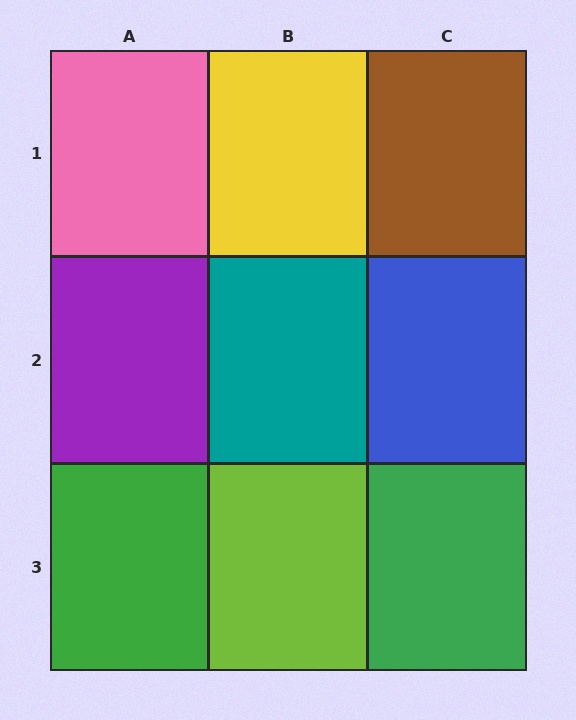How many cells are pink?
1 cell is pink.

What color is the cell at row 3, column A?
Green.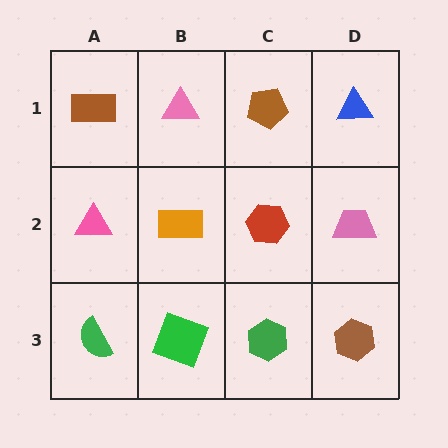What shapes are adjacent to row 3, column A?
A pink triangle (row 2, column A), a green square (row 3, column B).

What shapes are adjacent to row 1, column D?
A pink trapezoid (row 2, column D), a brown pentagon (row 1, column C).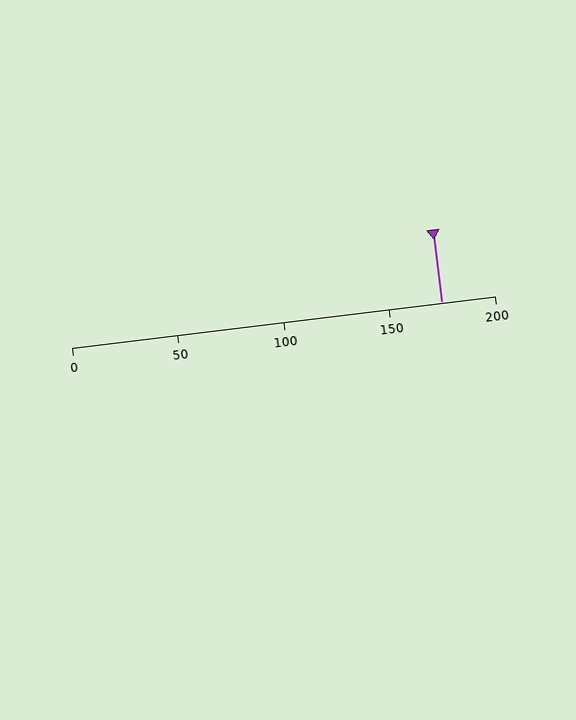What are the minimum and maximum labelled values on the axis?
The axis runs from 0 to 200.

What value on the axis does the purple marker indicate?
The marker indicates approximately 175.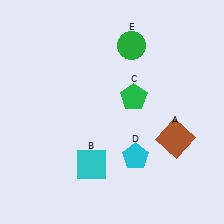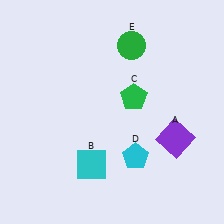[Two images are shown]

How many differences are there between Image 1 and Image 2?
There is 1 difference between the two images.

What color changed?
The square (A) changed from brown in Image 1 to purple in Image 2.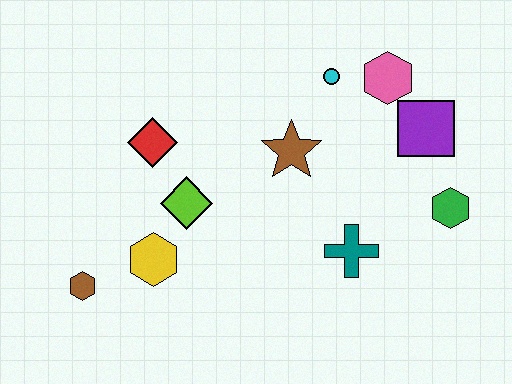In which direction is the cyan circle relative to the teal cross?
The cyan circle is above the teal cross.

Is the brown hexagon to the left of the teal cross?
Yes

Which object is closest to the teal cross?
The green hexagon is closest to the teal cross.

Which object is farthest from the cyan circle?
The brown hexagon is farthest from the cyan circle.